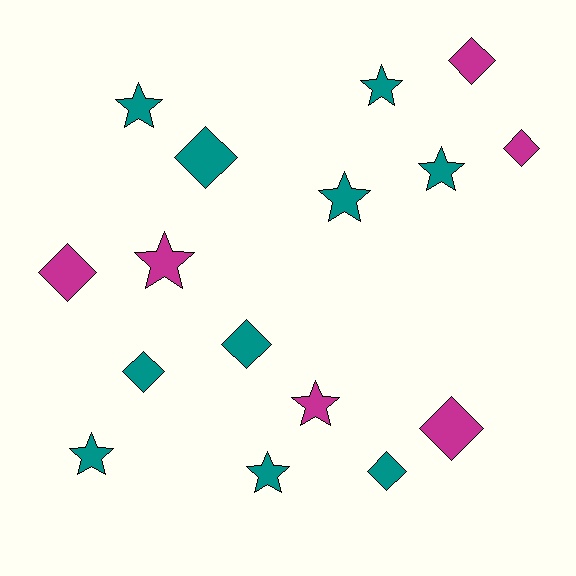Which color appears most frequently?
Teal, with 10 objects.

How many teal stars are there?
There are 6 teal stars.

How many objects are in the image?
There are 16 objects.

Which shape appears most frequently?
Star, with 8 objects.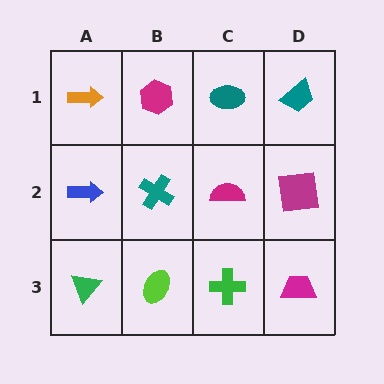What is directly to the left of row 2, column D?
A magenta semicircle.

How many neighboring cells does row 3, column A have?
2.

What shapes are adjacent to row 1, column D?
A magenta square (row 2, column D), a teal ellipse (row 1, column C).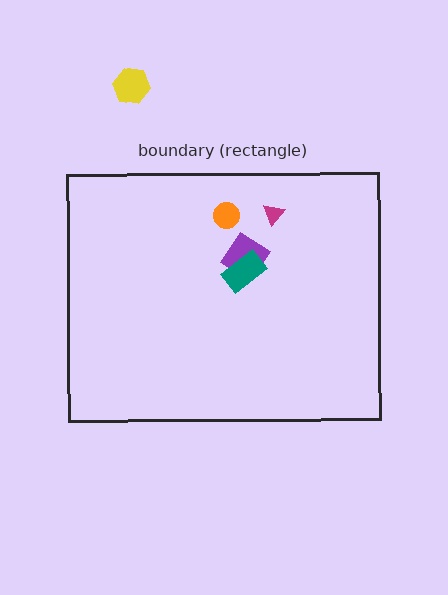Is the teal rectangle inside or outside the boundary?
Inside.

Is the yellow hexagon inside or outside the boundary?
Outside.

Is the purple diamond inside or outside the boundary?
Inside.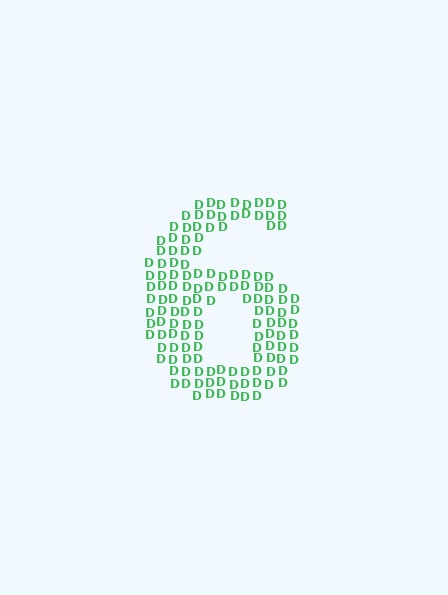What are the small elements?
The small elements are letter D's.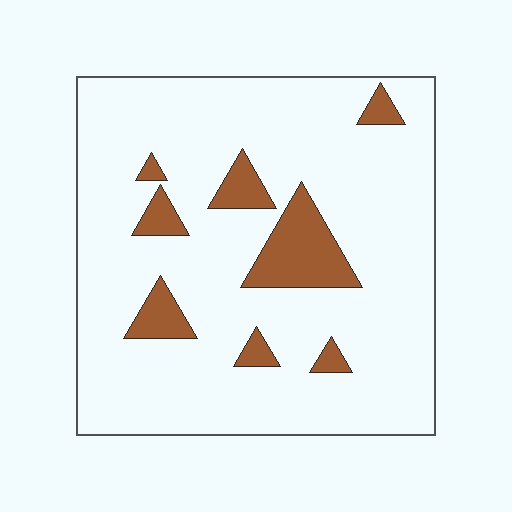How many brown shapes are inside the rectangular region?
8.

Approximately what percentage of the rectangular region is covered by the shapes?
Approximately 15%.